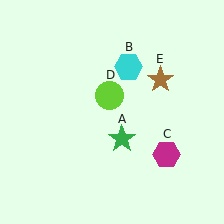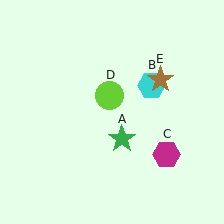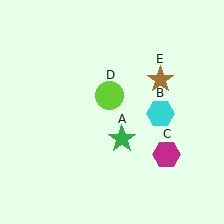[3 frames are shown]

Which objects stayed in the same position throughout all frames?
Green star (object A) and magenta hexagon (object C) and lime circle (object D) and brown star (object E) remained stationary.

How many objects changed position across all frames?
1 object changed position: cyan hexagon (object B).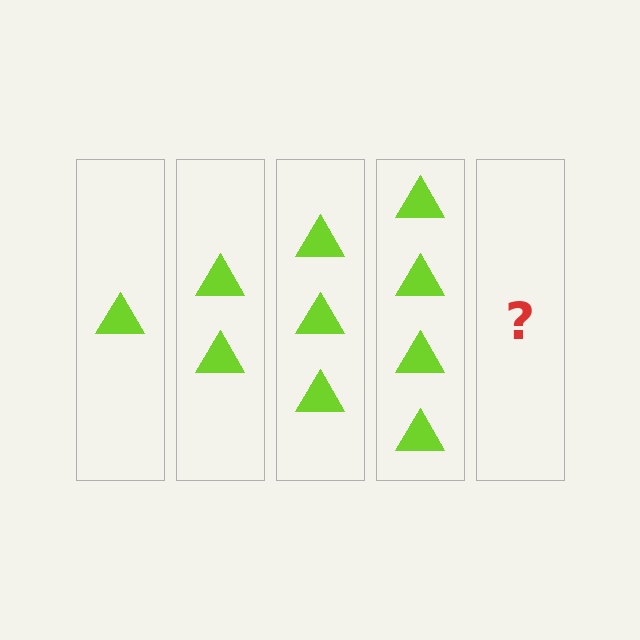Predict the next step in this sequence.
The next step is 5 triangles.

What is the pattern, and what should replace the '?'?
The pattern is that each step adds one more triangle. The '?' should be 5 triangles.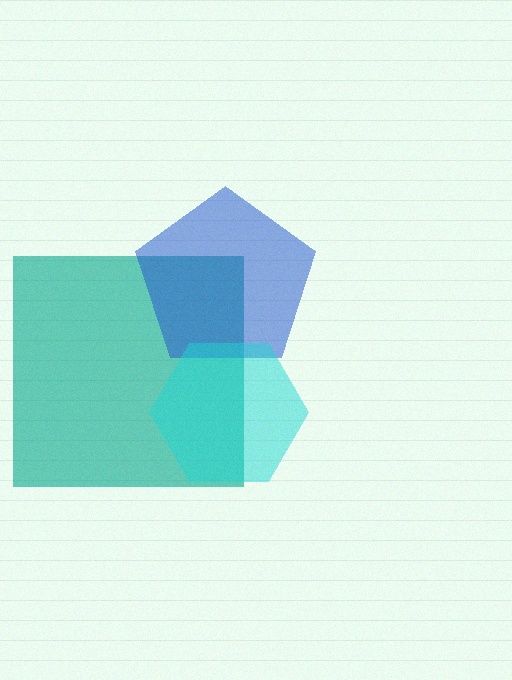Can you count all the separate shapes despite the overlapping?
Yes, there are 3 separate shapes.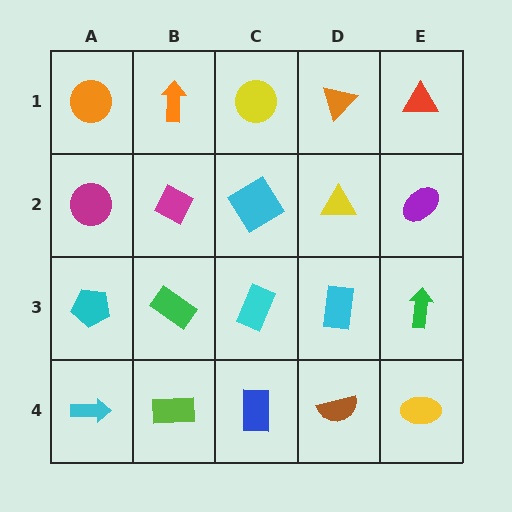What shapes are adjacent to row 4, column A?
A cyan pentagon (row 3, column A), a lime rectangle (row 4, column B).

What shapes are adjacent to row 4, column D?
A cyan rectangle (row 3, column D), a blue rectangle (row 4, column C), a yellow ellipse (row 4, column E).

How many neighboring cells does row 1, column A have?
2.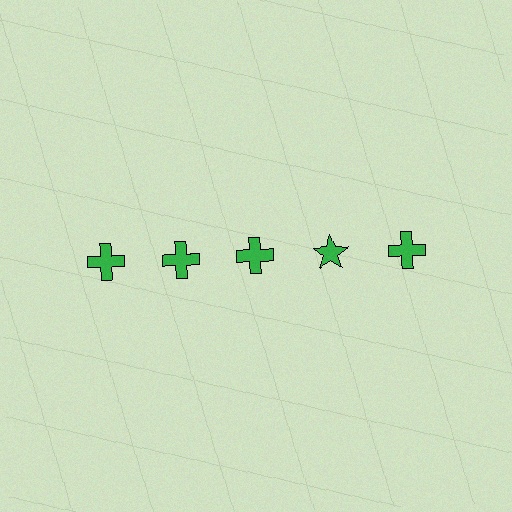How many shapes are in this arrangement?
There are 5 shapes arranged in a grid pattern.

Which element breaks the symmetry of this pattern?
The green star in the top row, second from right column breaks the symmetry. All other shapes are green crosses.